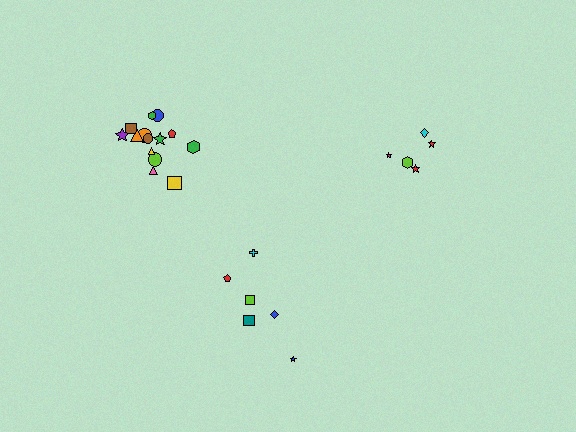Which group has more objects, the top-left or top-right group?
The top-left group.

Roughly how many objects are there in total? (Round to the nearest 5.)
Roughly 25 objects in total.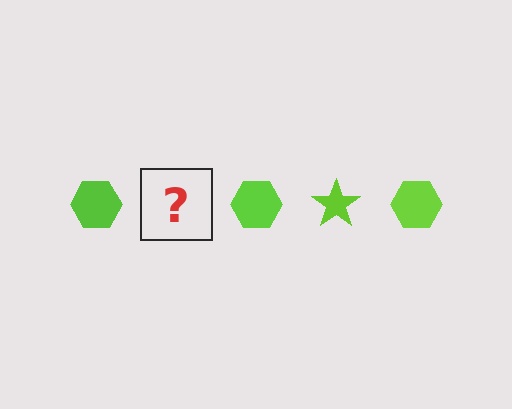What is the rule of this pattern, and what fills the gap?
The rule is that the pattern cycles through hexagon, star shapes in lime. The gap should be filled with a lime star.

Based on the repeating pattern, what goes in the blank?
The blank should be a lime star.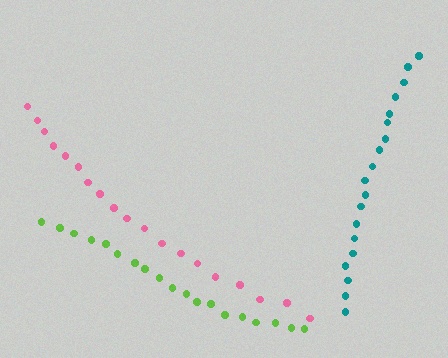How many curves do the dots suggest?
There are 3 distinct paths.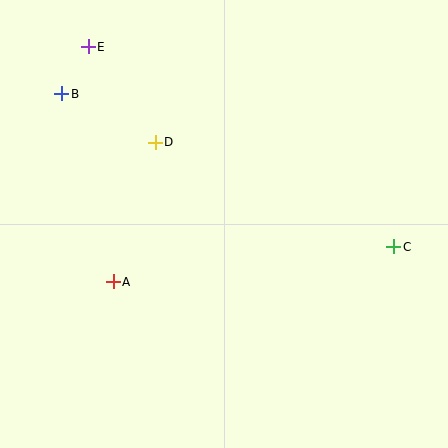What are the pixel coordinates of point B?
Point B is at (62, 94).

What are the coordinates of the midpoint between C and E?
The midpoint between C and E is at (241, 147).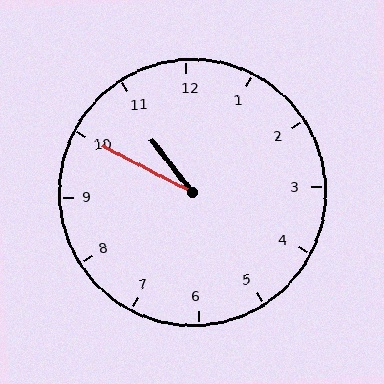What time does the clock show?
10:50.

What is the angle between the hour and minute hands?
Approximately 25 degrees.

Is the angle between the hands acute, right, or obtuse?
It is acute.